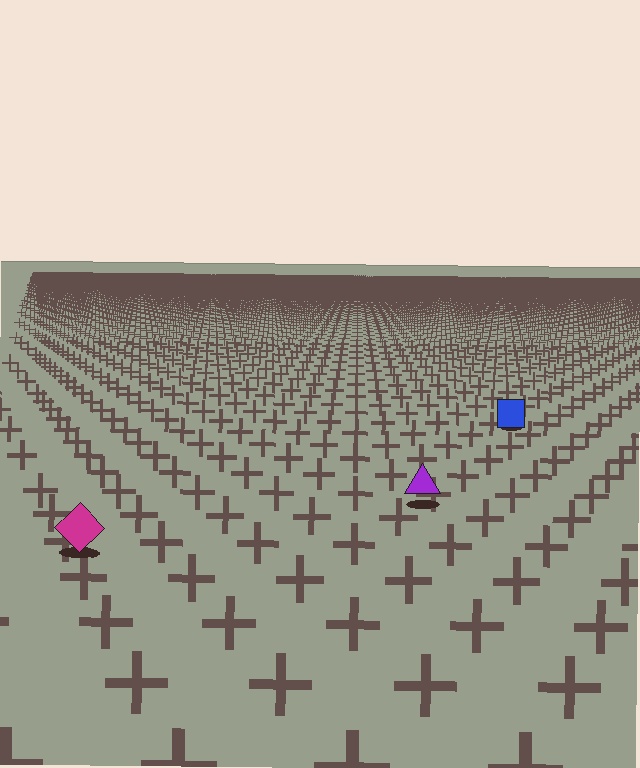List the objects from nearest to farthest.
From nearest to farthest: the magenta diamond, the purple triangle, the blue square.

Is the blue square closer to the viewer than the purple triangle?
No. The purple triangle is closer — you can tell from the texture gradient: the ground texture is coarser near it.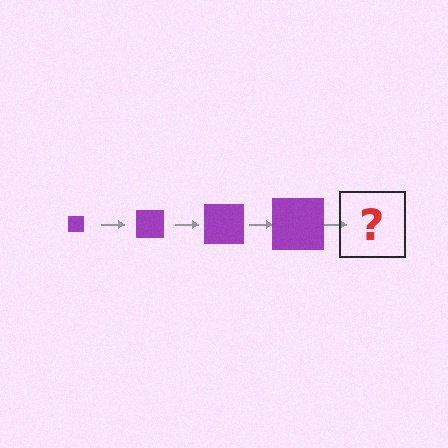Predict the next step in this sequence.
The next step is a purple square, larger than the previous one.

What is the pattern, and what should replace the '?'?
The pattern is that the square gets progressively larger each step. The '?' should be a purple square, larger than the previous one.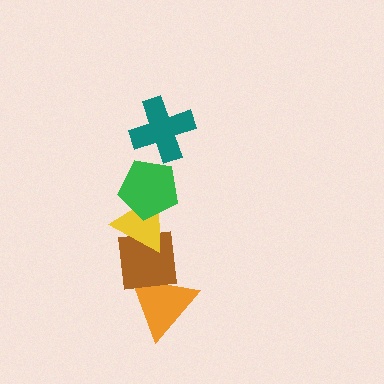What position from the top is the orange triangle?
The orange triangle is 5th from the top.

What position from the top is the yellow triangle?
The yellow triangle is 3rd from the top.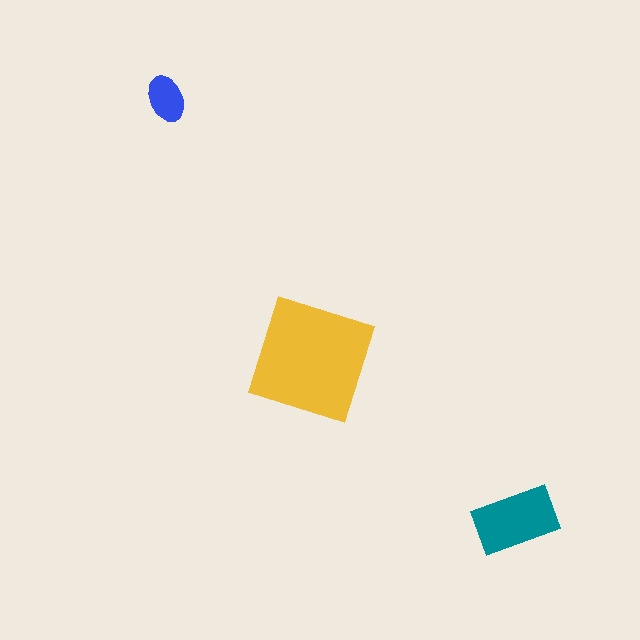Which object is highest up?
The blue ellipse is topmost.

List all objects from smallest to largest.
The blue ellipse, the teal rectangle, the yellow square.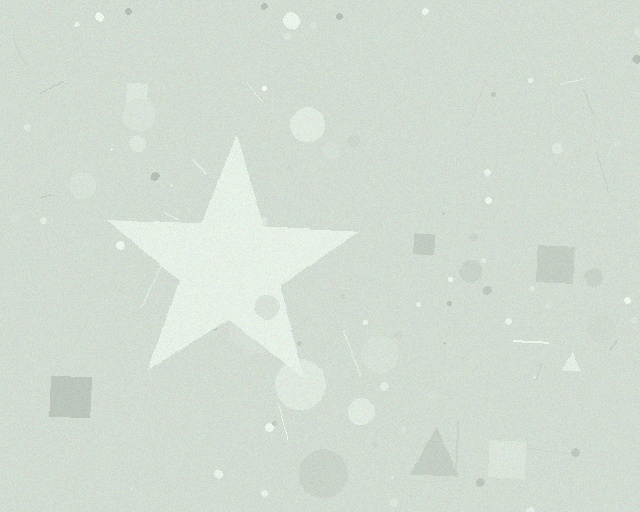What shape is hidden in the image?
A star is hidden in the image.